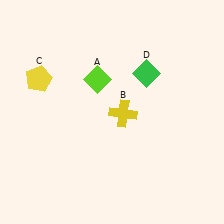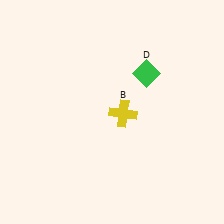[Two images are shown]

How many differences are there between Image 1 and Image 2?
There are 2 differences between the two images.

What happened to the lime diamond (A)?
The lime diamond (A) was removed in Image 2. It was in the top-left area of Image 1.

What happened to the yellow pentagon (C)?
The yellow pentagon (C) was removed in Image 2. It was in the top-left area of Image 1.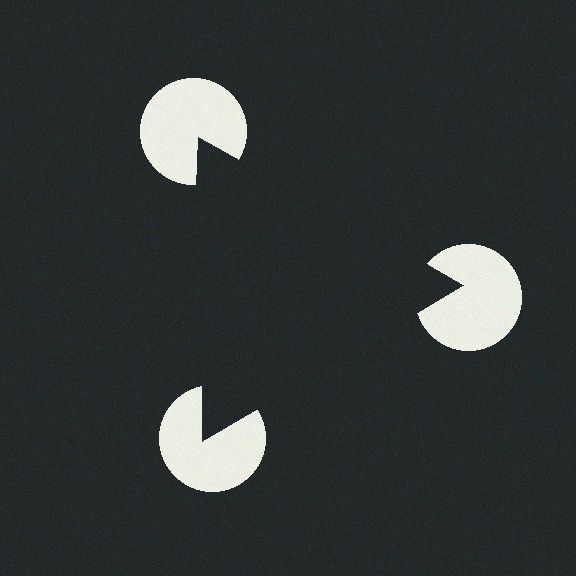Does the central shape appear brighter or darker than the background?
It typically appears slightly darker than the background, even though no actual brightness change is drawn.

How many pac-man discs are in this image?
There are 3 — one at each vertex of the illusory triangle.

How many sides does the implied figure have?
3 sides.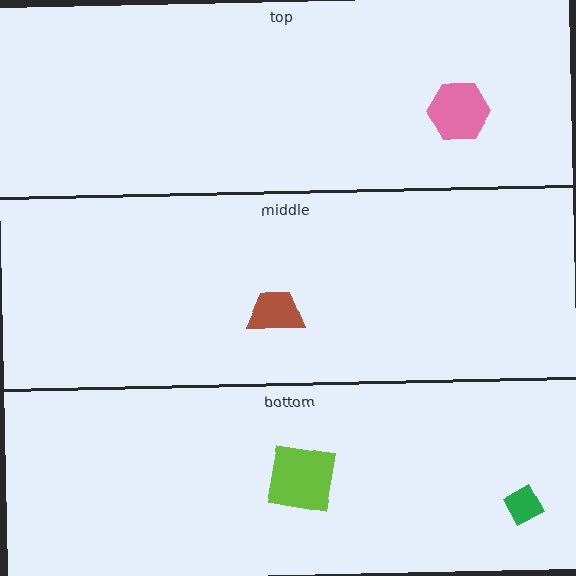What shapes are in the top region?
The pink hexagon.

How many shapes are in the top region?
1.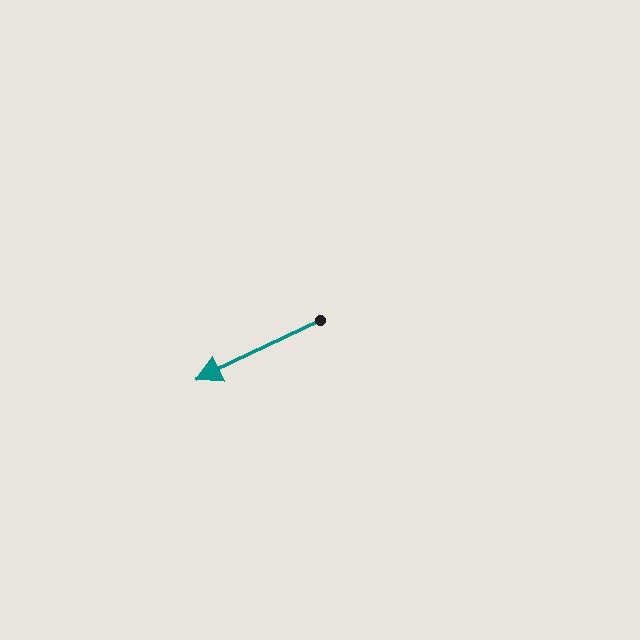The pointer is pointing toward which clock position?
Roughly 8 o'clock.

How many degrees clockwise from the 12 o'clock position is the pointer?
Approximately 244 degrees.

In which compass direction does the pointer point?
Southwest.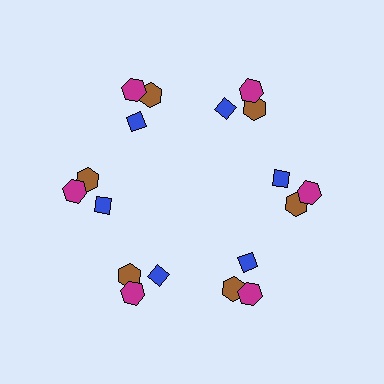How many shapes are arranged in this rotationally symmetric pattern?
There are 18 shapes, arranged in 6 groups of 3.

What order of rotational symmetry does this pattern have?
This pattern has 6-fold rotational symmetry.